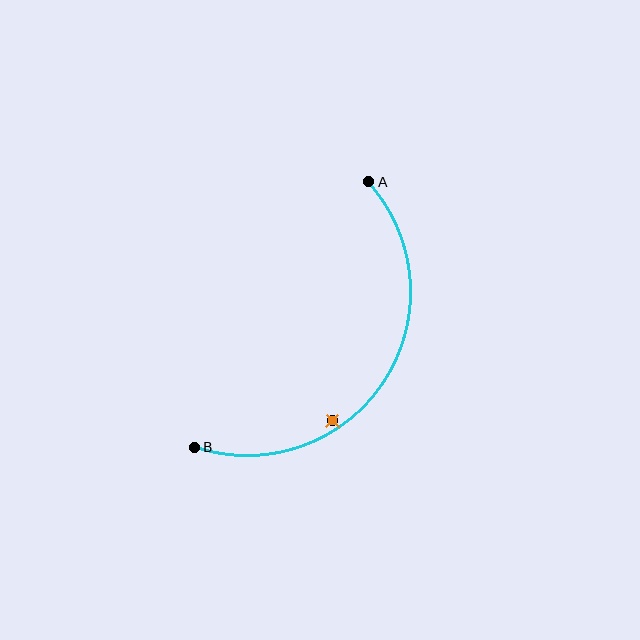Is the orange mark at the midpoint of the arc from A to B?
No — the orange mark does not lie on the arc at all. It sits slightly inside the curve.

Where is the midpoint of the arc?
The arc midpoint is the point on the curve farthest from the straight line joining A and B. It sits to the right of that line.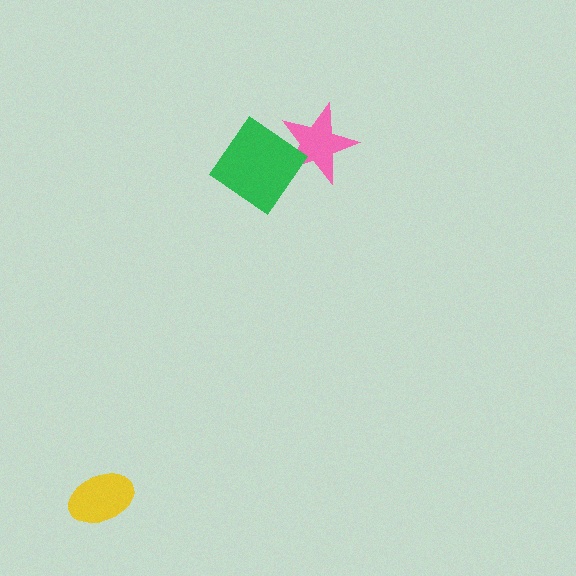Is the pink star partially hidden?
Yes, it is partially covered by another shape.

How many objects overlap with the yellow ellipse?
0 objects overlap with the yellow ellipse.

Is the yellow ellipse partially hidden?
No, no other shape covers it.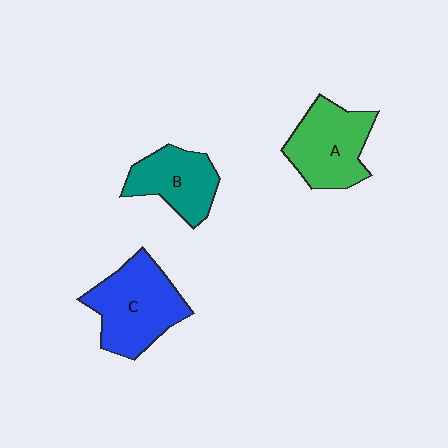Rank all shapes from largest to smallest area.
From largest to smallest: C (blue), A (green), B (teal).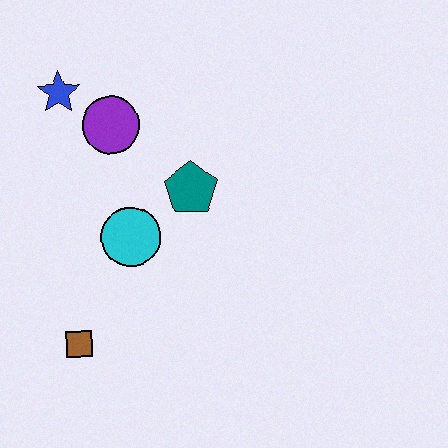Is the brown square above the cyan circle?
No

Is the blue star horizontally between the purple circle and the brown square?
No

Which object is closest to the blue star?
The purple circle is closest to the blue star.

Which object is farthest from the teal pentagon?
The brown square is farthest from the teal pentagon.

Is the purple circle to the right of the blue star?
Yes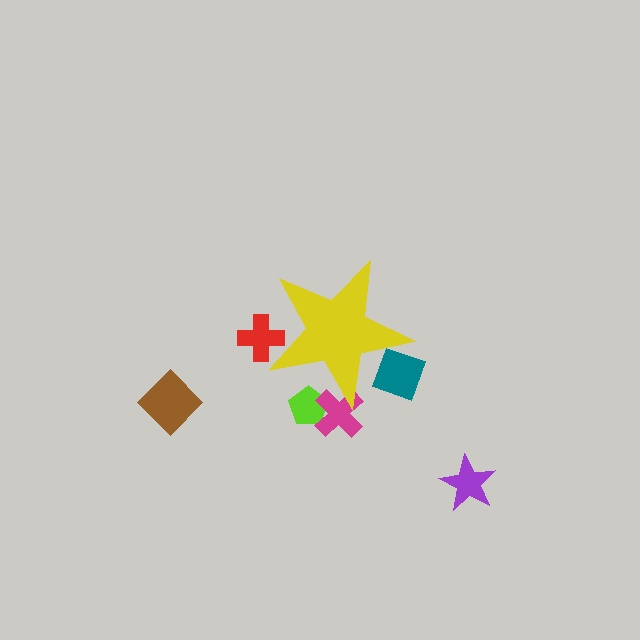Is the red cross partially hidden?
Yes, the red cross is partially hidden behind the yellow star.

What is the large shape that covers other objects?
A yellow star.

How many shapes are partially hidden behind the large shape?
4 shapes are partially hidden.